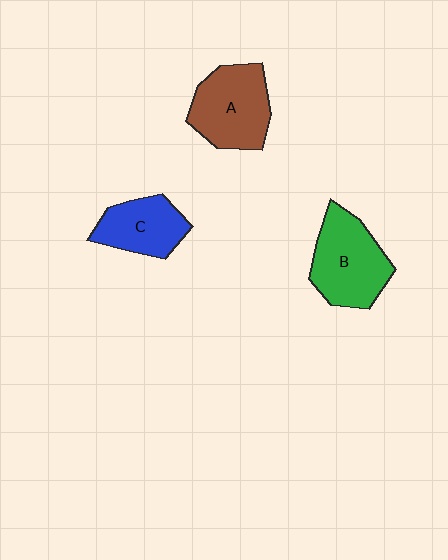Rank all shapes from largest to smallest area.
From largest to smallest: B (green), A (brown), C (blue).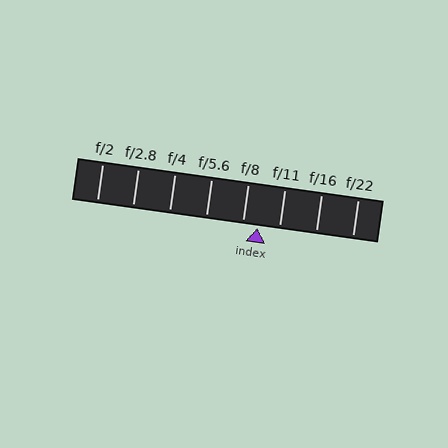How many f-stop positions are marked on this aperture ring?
There are 8 f-stop positions marked.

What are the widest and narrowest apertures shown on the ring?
The widest aperture shown is f/2 and the narrowest is f/22.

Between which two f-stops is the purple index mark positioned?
The index mark is between f/8 and f/11.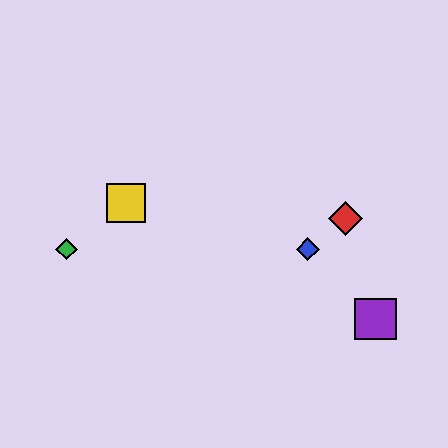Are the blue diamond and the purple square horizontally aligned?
No, the blue diamond is at y≈249 and the purple square is at y≈319.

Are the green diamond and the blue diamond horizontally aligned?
Yes, both are at y≈249.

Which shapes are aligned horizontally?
The blue diamond, the green diamond are aligned horizontally.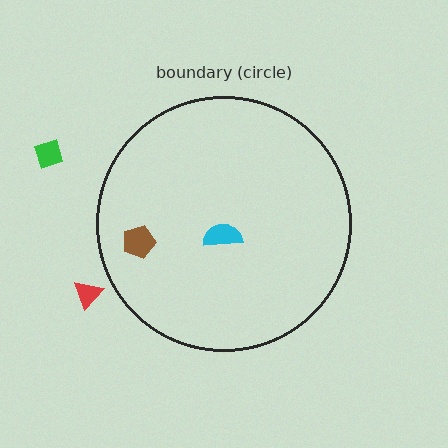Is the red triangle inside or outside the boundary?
Outside.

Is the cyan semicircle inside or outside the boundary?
Inside.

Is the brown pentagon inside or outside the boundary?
Inside.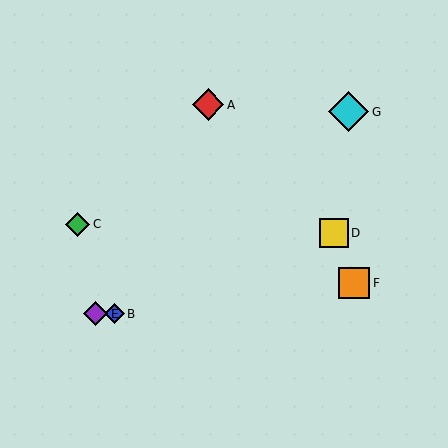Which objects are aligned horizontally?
Objects B, E are aligned horizontally.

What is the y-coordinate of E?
Object E is at y≈314.